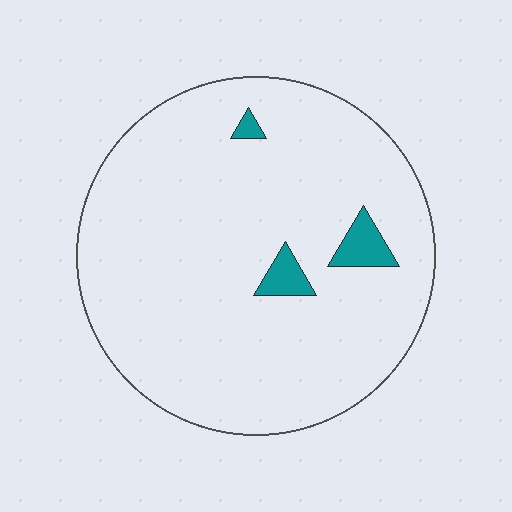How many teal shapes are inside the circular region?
3.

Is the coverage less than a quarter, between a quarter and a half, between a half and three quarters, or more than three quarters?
Less than a quarter.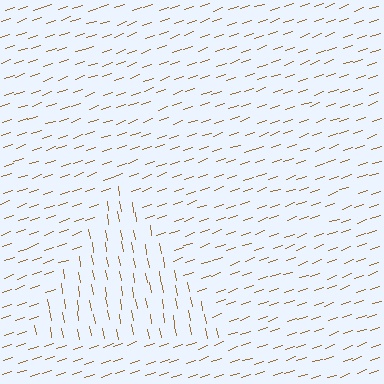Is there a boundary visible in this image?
Yes, there is a texture boundary formed by a change in line orientation.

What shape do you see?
I see a triangle.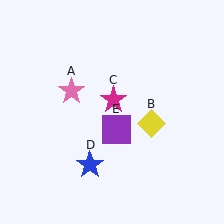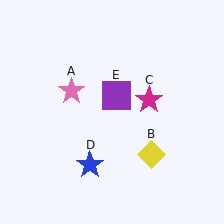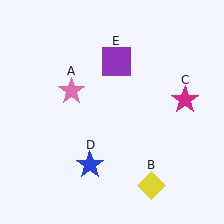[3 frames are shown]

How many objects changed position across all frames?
3 objects changed position: yellow diamond (object B), magenta star (object C), purple square (object E).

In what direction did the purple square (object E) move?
The purple square (object E) moved up.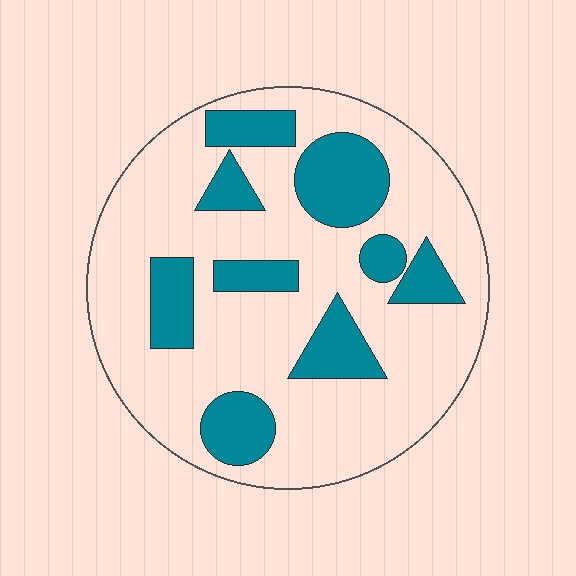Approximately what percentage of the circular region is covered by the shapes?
Approximately 25%.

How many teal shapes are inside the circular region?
9.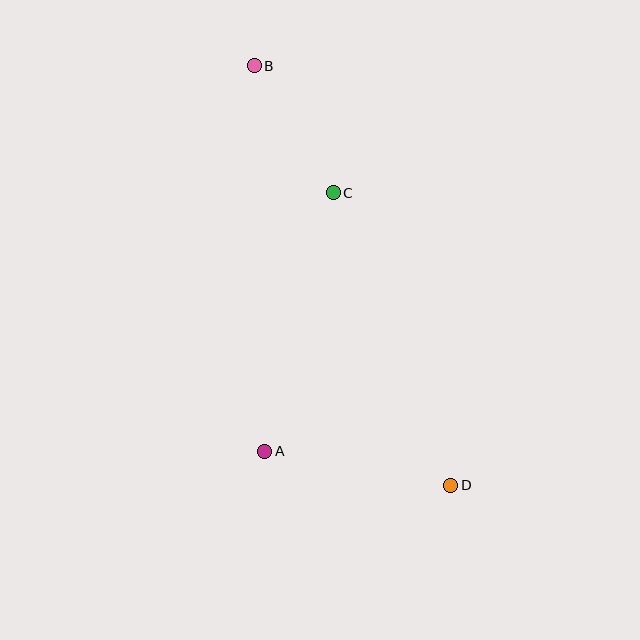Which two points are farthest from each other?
Points B and D are farthest from each other.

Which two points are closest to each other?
Points B and C are closest to each other.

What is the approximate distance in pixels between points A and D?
The distance between A and D is approximately 189 pixels.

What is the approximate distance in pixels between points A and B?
The distance between A and B is approximately 386 pixels.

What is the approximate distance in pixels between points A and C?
The distance between A and C is approximately 268 pixels.